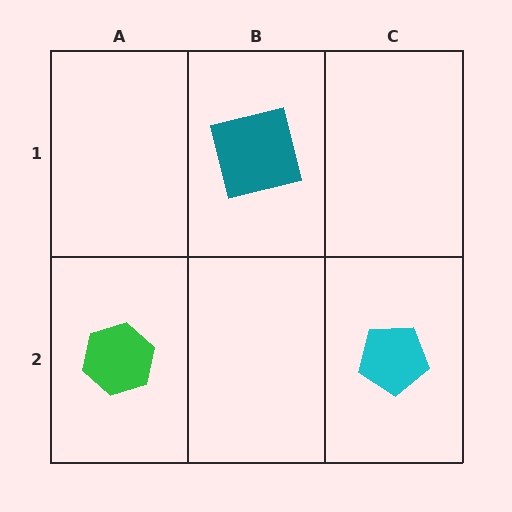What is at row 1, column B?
A teal square.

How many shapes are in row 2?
2 shapes.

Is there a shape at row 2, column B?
No, that cell is empty.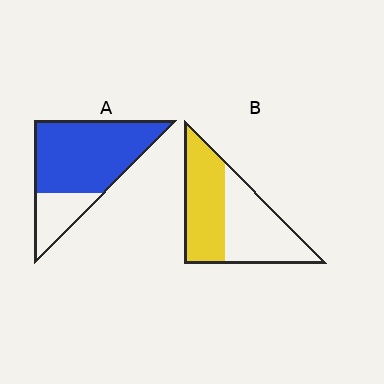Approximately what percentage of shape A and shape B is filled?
A is approximately 75% and B is approximately 50%.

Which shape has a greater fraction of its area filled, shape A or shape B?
Shape A.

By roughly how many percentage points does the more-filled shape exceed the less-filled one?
By roughly 25 percentage points (A over B).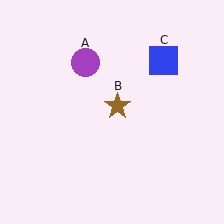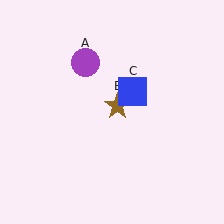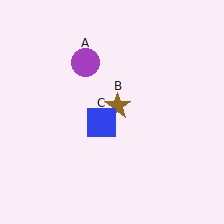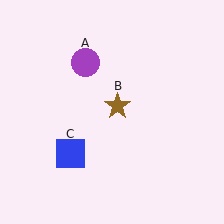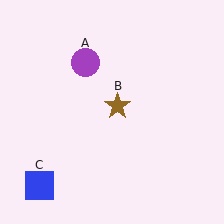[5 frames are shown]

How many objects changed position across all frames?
1 object changed position: blue square (object C).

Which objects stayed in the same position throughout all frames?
Purple circle (object A) and brown star (object B) remained stationary.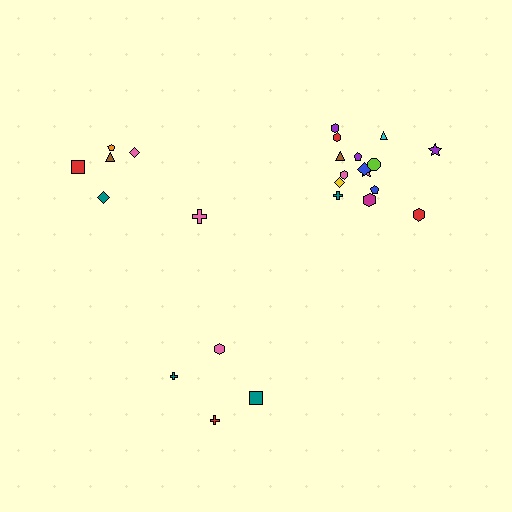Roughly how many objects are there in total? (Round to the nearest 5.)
Roughly 25 objects in total.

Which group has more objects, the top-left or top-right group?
The top-right group.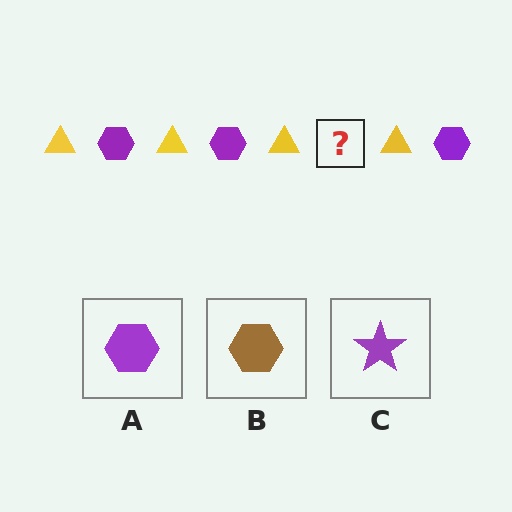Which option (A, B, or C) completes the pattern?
A.